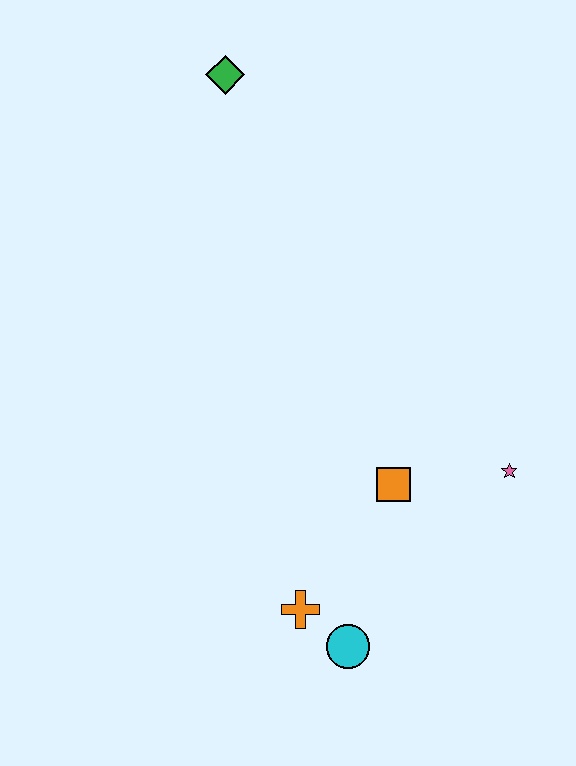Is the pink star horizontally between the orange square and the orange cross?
No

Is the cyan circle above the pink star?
No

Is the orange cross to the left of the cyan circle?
Yes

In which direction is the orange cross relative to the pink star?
The orange cross is to the left of the pink star.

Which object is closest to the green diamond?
The orange square is closest to the green diamond.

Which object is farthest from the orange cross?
The green diamond is farthest from the orange cross.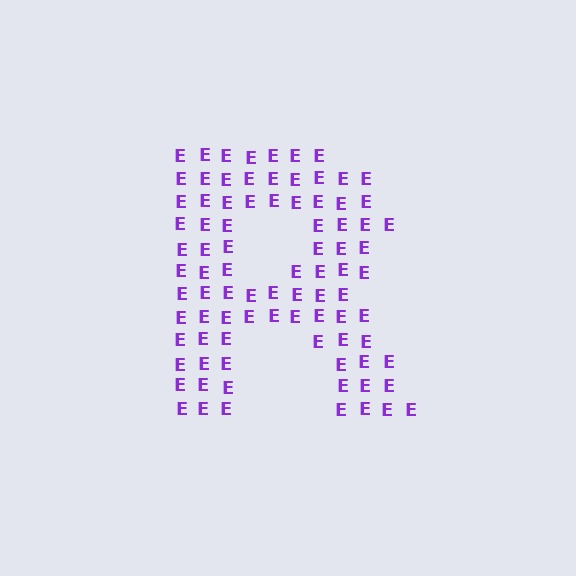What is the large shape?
The large shape is the letter R.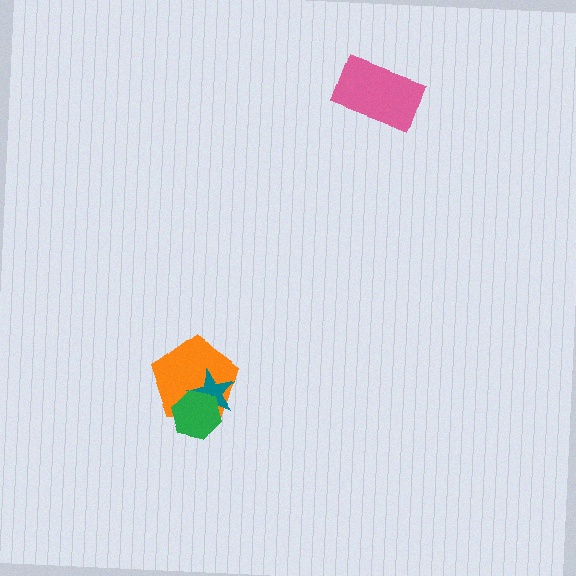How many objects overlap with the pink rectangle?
0 objects overlap with the pink rectangle.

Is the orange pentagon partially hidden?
Yes, it is partially covered by another shape.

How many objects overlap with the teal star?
2 objects overlap with the teal star.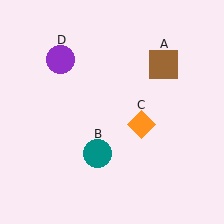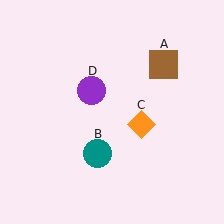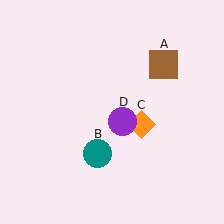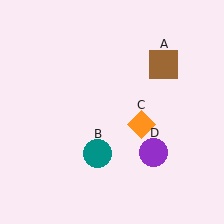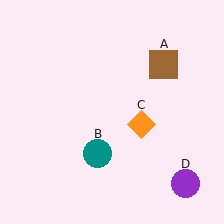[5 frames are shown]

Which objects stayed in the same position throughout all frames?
Brown square (object A) and teal circle (object B) and orange diamond (object C) remained stationary.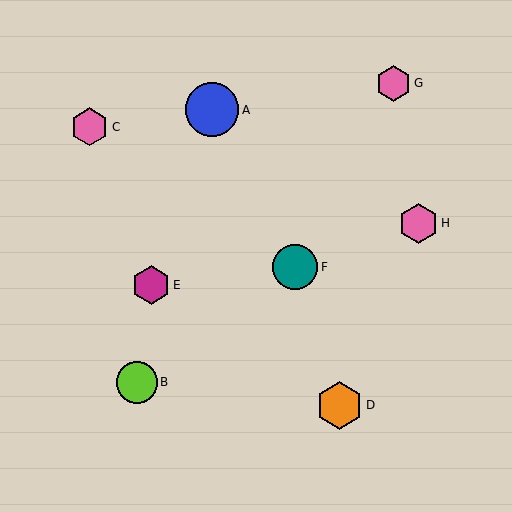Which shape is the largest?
The blue circle (labeled A) is the largest.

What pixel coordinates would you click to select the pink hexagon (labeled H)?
Click at (418, 223) to select the pink hexagon H.